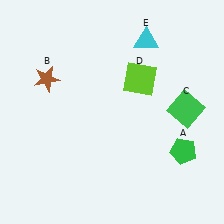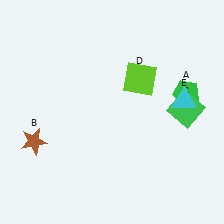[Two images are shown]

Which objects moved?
The objects that moved are: the green pentagon (A), the brown star (B), the cyan triangle (E).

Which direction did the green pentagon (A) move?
The green pentagon (A) moved up.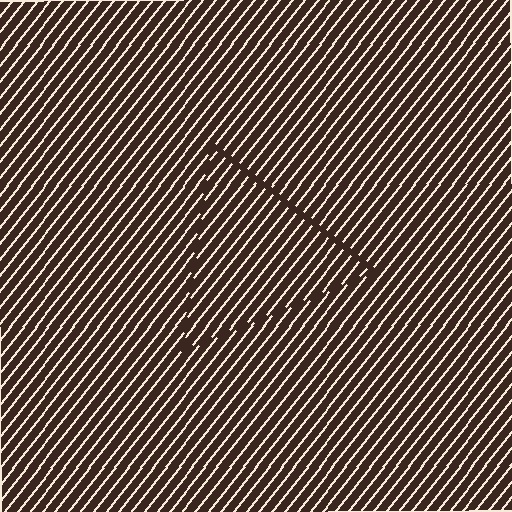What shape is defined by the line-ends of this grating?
An illusory triangle. The interior of the shape contains the same grating, shifted by half a period — the contour is defined by the phase discontinuity where line-ends from the inner and outer gratings abut.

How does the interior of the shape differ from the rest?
The interior of the shape contains the same grating, shifted by half a period — the contour is defined by the phase discontinuity where line-ends from the inner and outer gratings abut.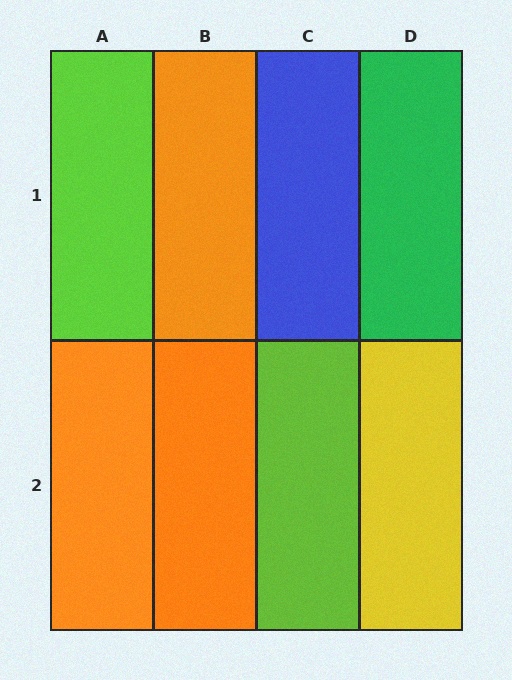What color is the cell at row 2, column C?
Lime.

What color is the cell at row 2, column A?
Orange.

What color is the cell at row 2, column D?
Yellow.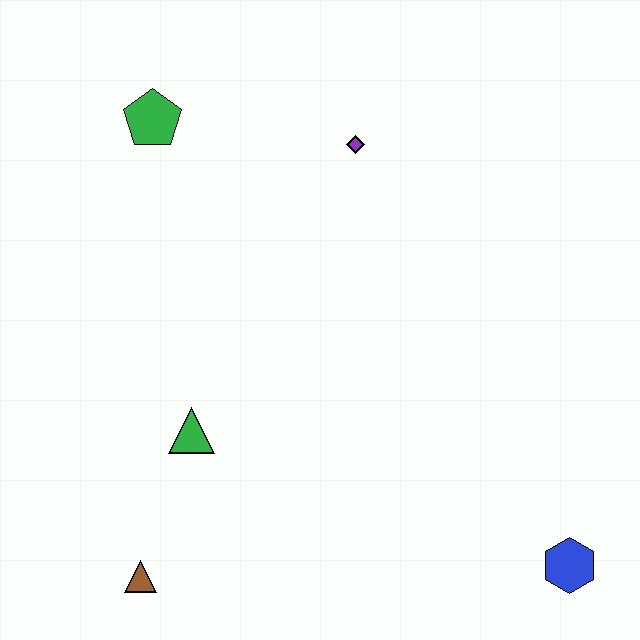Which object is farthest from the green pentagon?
The blue hexagon is farthest from the green pentagon.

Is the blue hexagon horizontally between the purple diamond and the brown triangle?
No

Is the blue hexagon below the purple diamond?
Yes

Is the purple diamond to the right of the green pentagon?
Yes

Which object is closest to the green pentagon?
The purple diamond is closest to the green pentagon.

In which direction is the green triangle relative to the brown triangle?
The green triangle is above the brown triangle.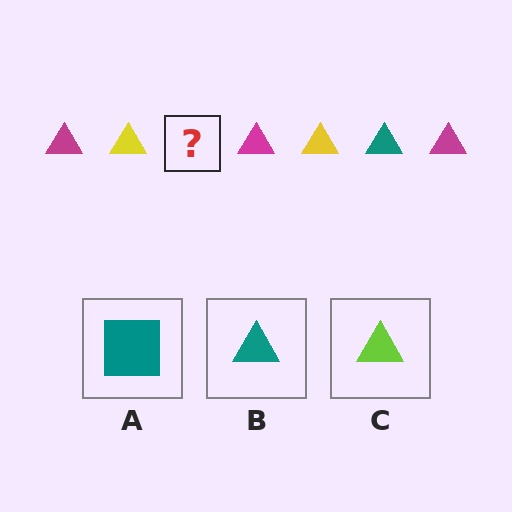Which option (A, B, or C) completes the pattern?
B.